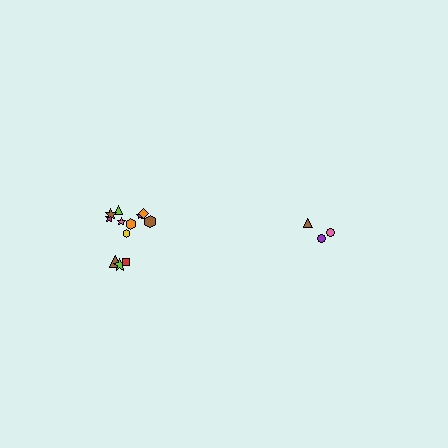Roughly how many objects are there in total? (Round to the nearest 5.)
Roughly 15 objects in total.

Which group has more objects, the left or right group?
The left group.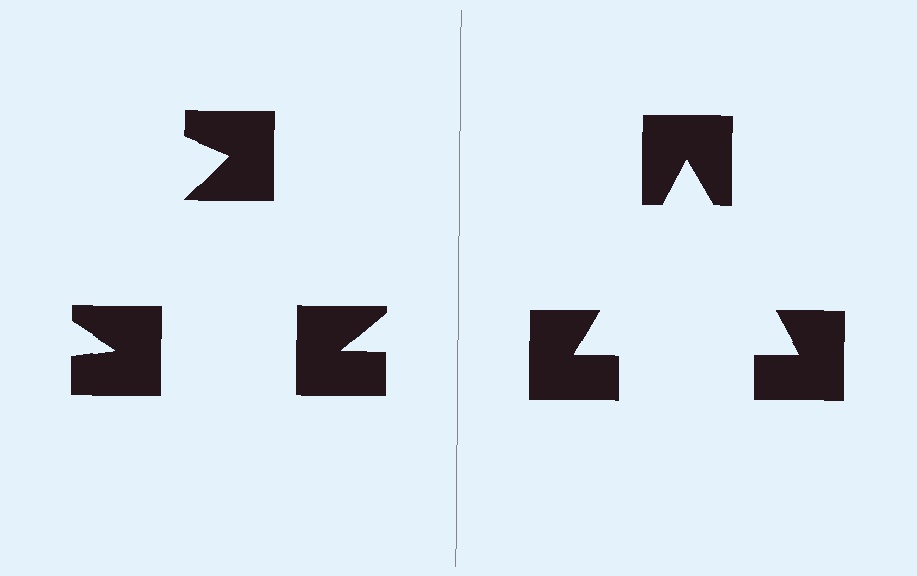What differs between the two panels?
The notched squares are positioned identically on both sides; only the wedge orientations differ. On the right they align to a triangle; on the left they are misaligned.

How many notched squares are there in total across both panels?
6 — 3 on each side.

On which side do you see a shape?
An illusory triangle appears on the right side. On the left side the wedge cuts are rotated, so no coherent shape forms.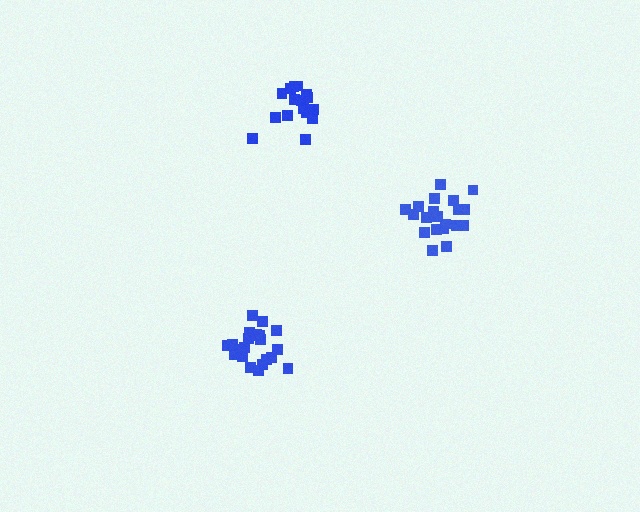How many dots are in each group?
Group 1: 21 dots, Group 2: 20 dots, Group 3: 16 dots (57 total).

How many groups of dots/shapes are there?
There are 3 groups.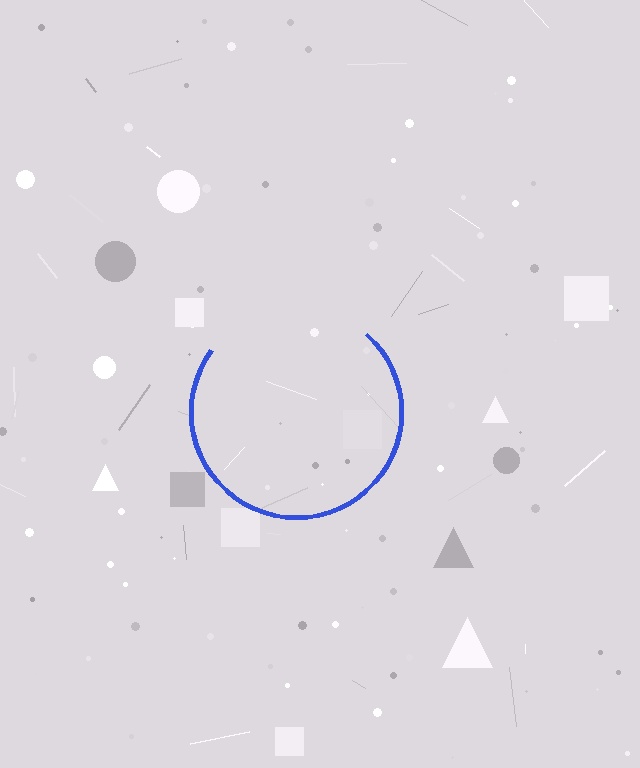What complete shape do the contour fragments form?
The contour fragments form a circle.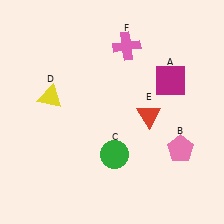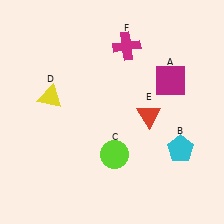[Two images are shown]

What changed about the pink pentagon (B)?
In Image 1, B is pink. In Image 2, it changed to cyan.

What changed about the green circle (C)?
In Image 1, C is green. In Image 2, it changed to lime.